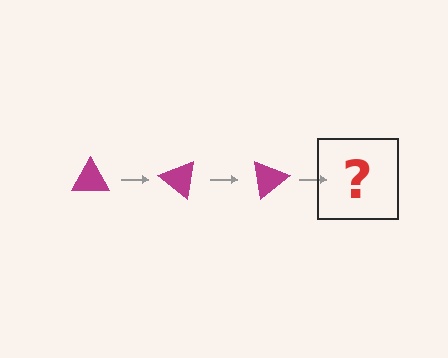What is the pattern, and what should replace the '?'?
The pattern is that the triangle rotates 40 degrees each step. The '?' should be a magenta triangle rotated 120 degrees.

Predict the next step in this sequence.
The next step is a magenta triangle rotated 120 degrees.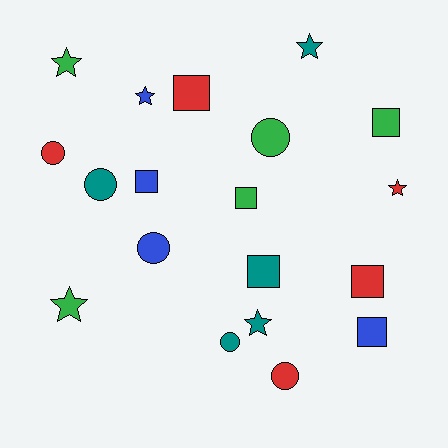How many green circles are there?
There is 1 green circle.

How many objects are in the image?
There are 19 objects.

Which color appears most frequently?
Green, with 5 objects.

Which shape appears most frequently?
Square, with 7 objects.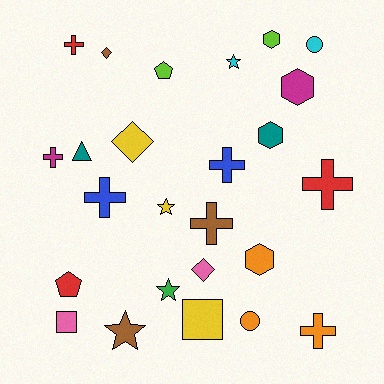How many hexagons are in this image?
There are 4 hexagons.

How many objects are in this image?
There are 25 objects.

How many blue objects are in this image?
There are 2 blue objects.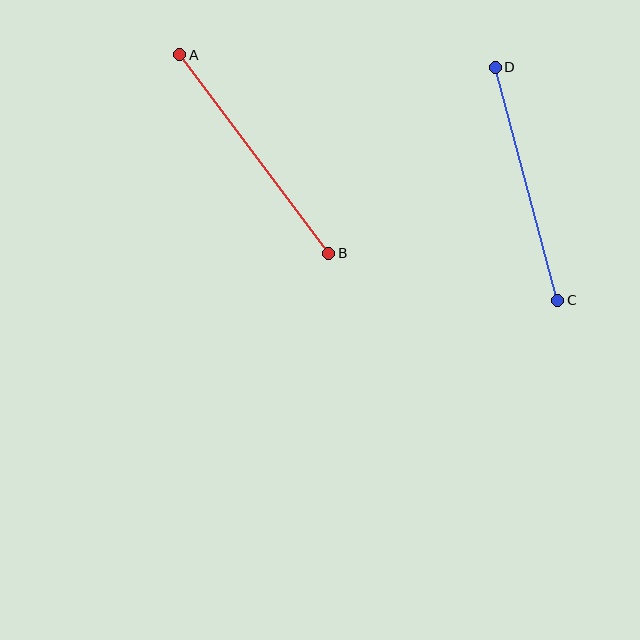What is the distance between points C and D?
The distance is approximately 241 pixels.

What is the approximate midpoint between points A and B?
The midpoint is at approximately (254, 154) pixels.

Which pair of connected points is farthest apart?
Points A and B are farthest apart.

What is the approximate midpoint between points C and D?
The midpoint is at approximately (527, 184) pixels.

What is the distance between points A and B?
The distance is approximately 248 pixels.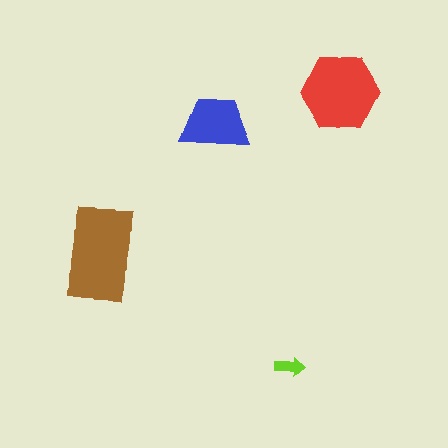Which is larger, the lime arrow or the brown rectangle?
The brown rectangle.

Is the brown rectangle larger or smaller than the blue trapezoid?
Larger.